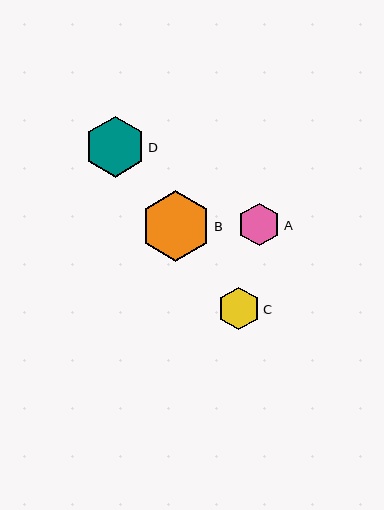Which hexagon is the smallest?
Hexagon C is the smallest with a size of approximately 43 pixels.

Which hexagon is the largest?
Hexagon B is the largest with a size of approximately 71 pixels.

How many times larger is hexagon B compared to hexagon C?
Hexagon B is approximately 1.7 times the size of hexagon C.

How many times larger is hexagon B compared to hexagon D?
Hexagon B is approximately 1.2 times the size of hexagon D.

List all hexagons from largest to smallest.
From largest to smallest: B, D, A, C.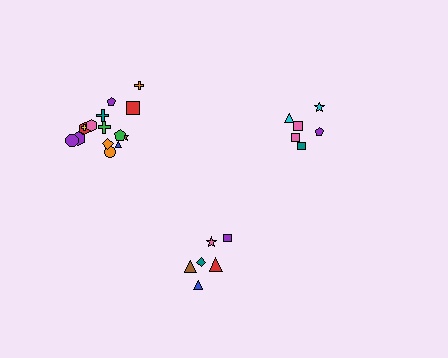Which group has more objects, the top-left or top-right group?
The top-left group.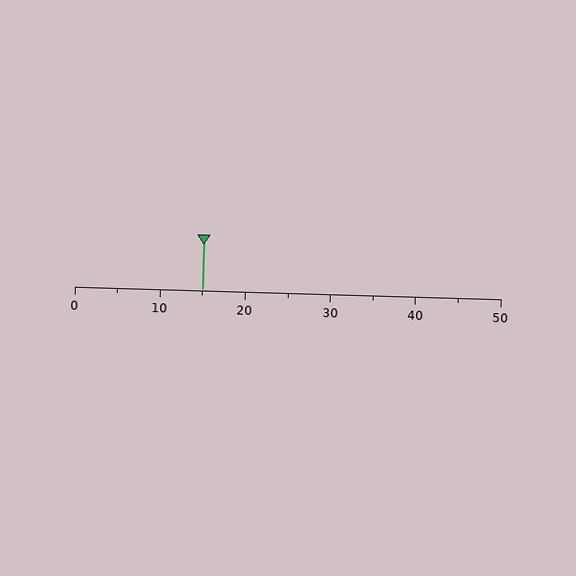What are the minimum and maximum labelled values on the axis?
The axis runs from 0 to 50.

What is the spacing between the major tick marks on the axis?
The major ticks are spaced 10 apart.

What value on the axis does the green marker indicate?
The marker indicates approximately 15.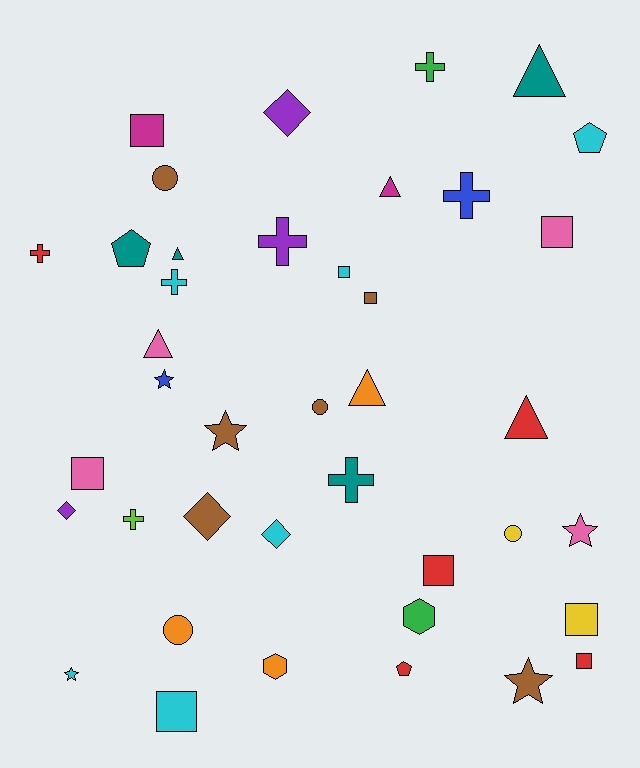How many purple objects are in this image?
There are 3 purple objects.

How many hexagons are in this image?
There are 2 hexagons.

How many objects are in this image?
There are 40 objects.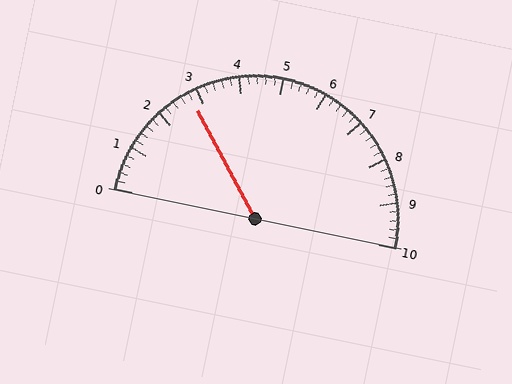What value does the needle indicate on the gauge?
The needle indicates approximately 2.8.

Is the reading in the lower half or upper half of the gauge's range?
The reading is in the lower half of the range (0 to 10).